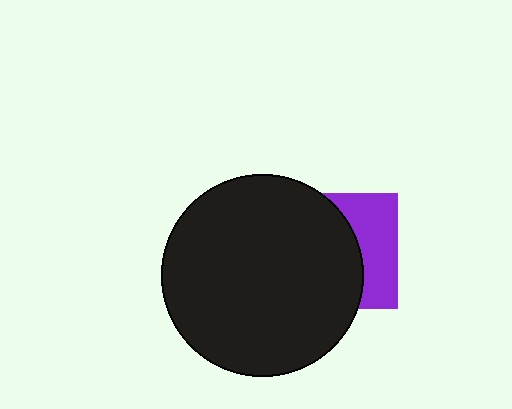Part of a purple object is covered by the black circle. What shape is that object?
It is a square.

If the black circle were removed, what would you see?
You would see the complete purple square.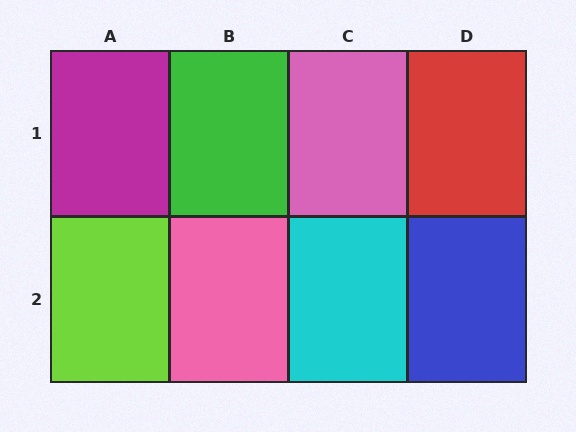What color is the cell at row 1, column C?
Pink.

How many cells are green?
1 cell is green.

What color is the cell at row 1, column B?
Green.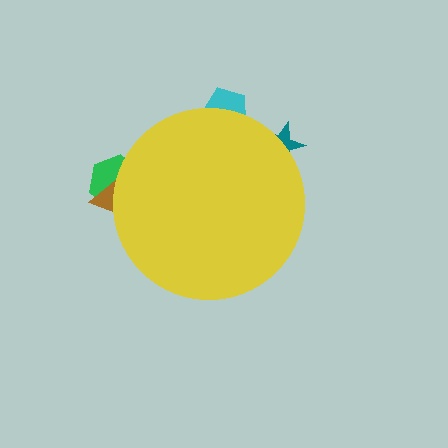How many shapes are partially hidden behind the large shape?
4 shapes are partially hidden.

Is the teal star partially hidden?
Yes, the teal star is partially hidden behind the yellow circle.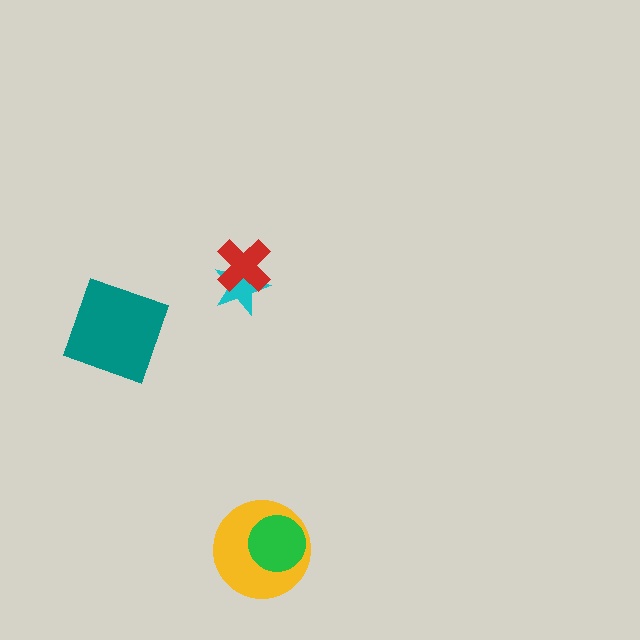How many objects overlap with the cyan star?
1 object overlaps with the cyan star.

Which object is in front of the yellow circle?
The green circle is in front of the yellow circle.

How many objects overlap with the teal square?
0 objects overlap with the teal square.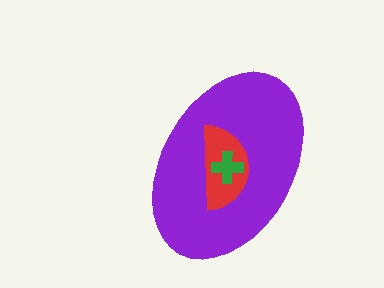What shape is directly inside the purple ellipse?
The red semicircle.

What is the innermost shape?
The green cross.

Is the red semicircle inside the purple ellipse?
Yes.